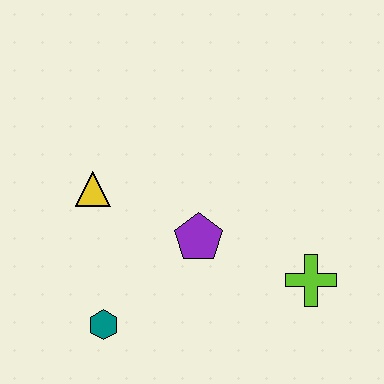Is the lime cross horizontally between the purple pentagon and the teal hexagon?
No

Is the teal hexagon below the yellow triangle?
Yes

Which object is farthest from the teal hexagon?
The lime cross is farthest from the teal hexagon.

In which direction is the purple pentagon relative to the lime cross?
The purple pentagon is to the left of the lime cross.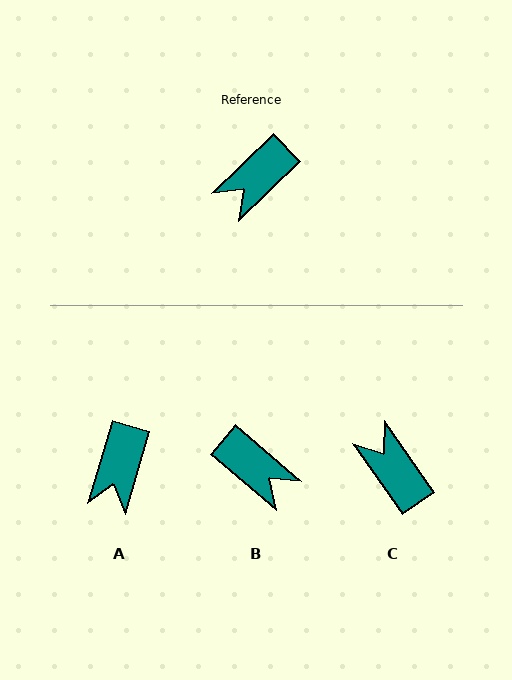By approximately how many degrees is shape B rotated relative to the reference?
Approximately 95 degrees counter-clockwise.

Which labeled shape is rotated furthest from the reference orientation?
C, about 99 degrees away.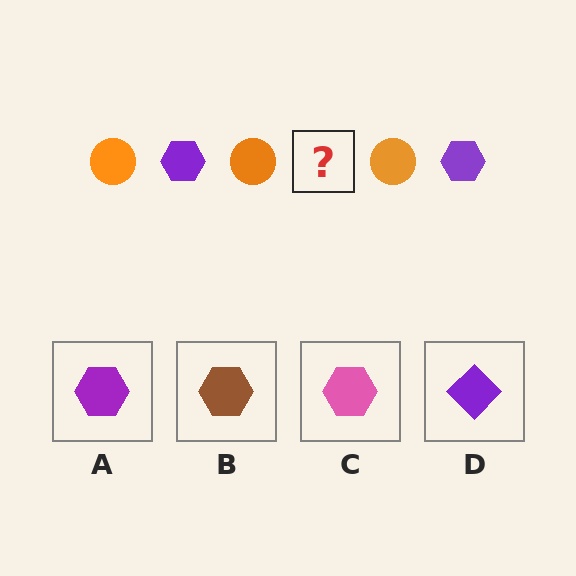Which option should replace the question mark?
Option A.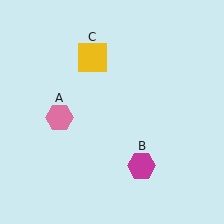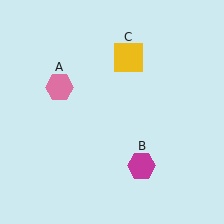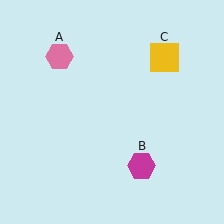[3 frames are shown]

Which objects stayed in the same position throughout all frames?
Magenta hexagon (object B) remained stationary.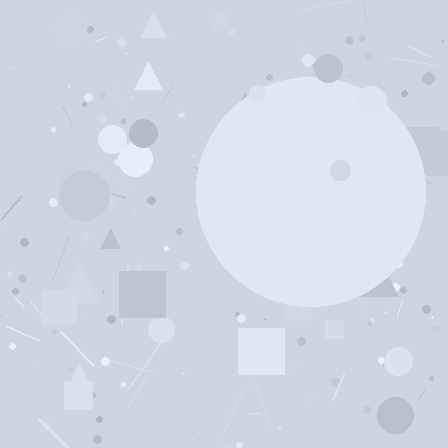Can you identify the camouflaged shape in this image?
The camouflaged shape is a circle.